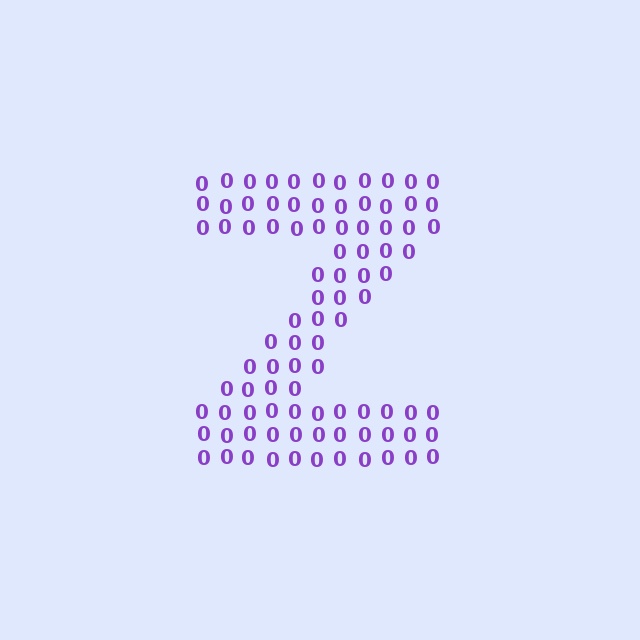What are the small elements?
The small elements are digit 0's.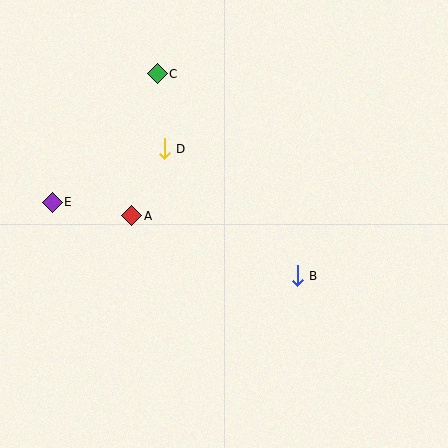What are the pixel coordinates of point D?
Point D is at (164, 149).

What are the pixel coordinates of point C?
Point C is at (157, 74).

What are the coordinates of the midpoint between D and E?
The midpoint between D and E is at (108, 176).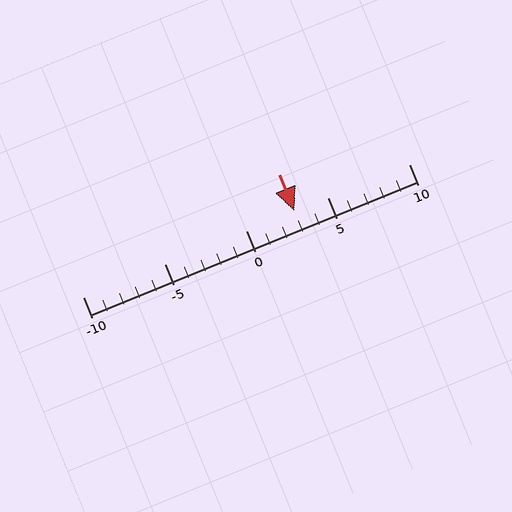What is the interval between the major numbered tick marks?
The major tick marks are spaced 5 units apart.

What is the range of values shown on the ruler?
The ruler shows values from -10 to 10.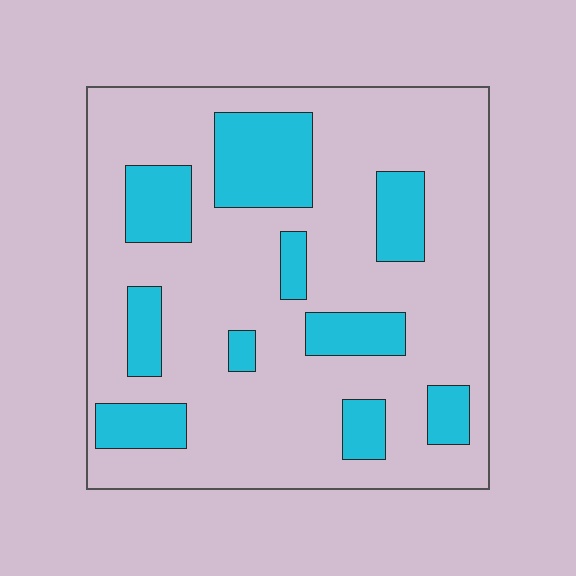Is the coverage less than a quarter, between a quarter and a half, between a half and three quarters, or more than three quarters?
Less than a quarter.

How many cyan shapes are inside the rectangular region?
10.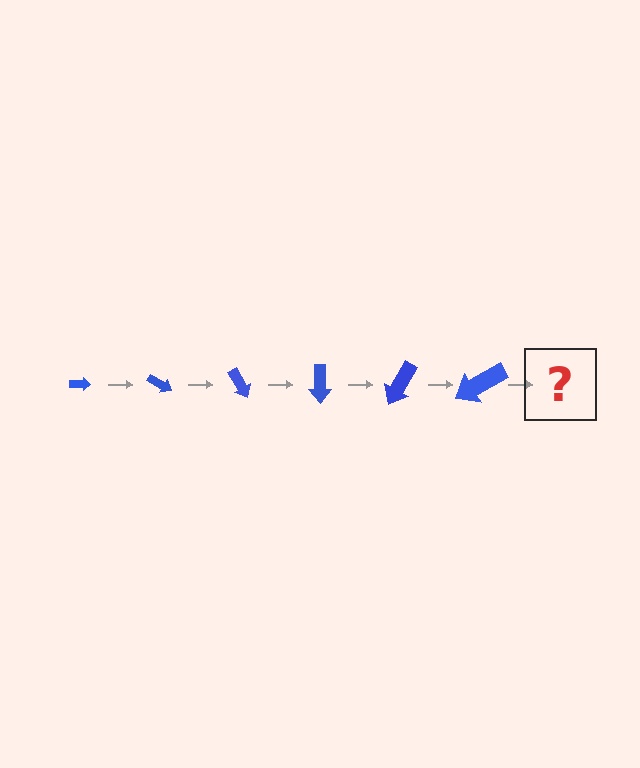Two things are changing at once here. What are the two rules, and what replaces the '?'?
The two rules are that the arrow grows larger each step and it rotates 30 degrees each step. The '?' should be an arrow, larger than the previous one and rotated 180 degrees from the start.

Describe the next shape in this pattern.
It should be an arrow, larger than the previous one and rotated 180 degrees from the start.